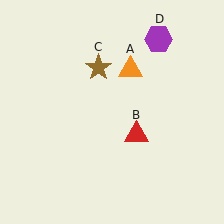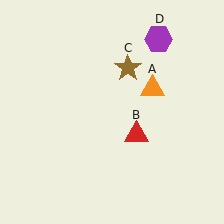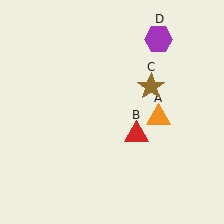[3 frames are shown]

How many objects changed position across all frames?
2 objects changed position: orange triangle (object A), brown star (object C).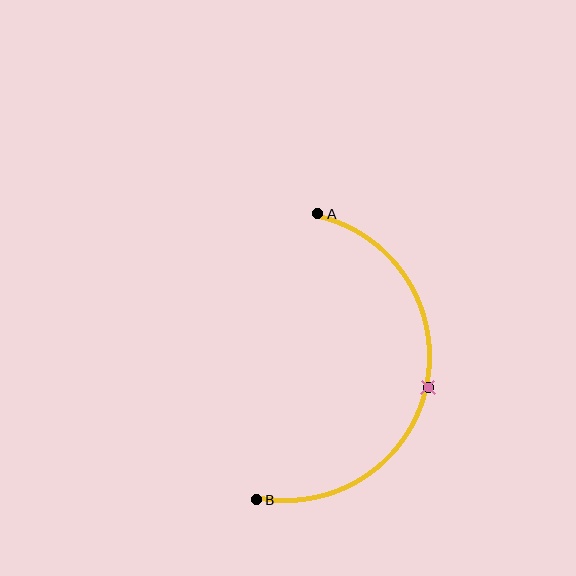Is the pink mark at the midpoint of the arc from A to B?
Yes. The pink mark lies on the arc at equal arc-length from both A and B — it is the arc midpoint.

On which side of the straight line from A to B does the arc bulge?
The arc bulges to the right of the straight line connecting A and B.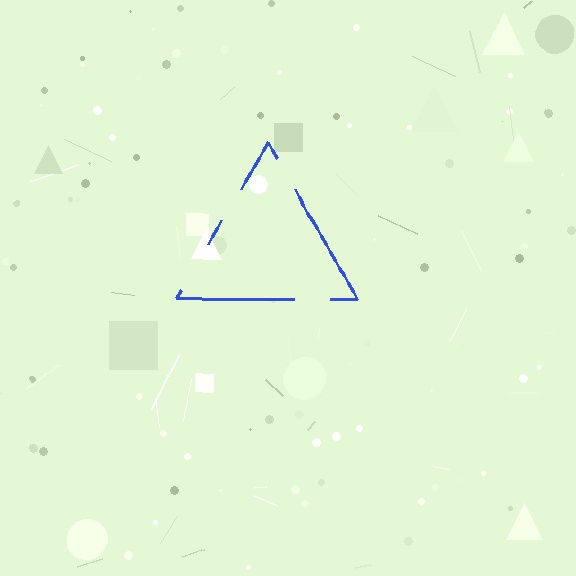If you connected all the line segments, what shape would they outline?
They would outline a triangle.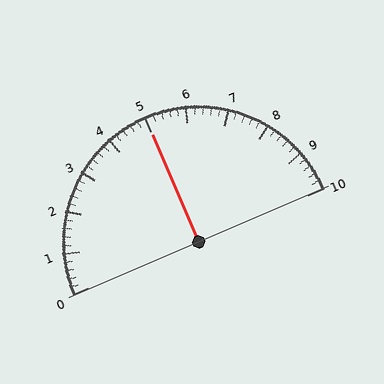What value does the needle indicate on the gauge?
The needle indicates approximately 5.0.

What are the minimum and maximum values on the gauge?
The gauge ranges from 0 to 10.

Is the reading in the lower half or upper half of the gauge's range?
The reading is in the upper half of the range (0 to 10).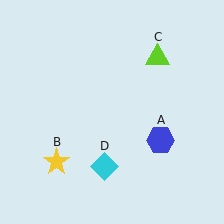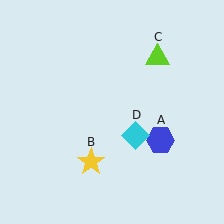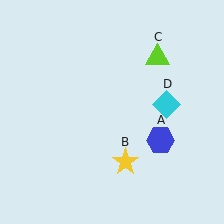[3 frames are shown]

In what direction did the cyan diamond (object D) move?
The cyan diamond (object D) moved up and to the right.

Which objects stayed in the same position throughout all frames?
Blue hexagon (object A) and lime triangle (object C) remained stationary.